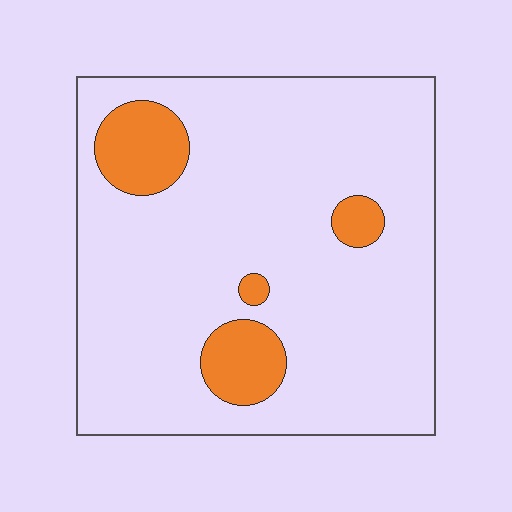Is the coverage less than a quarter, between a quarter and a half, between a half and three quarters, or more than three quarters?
Less than a quarter.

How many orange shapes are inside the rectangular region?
4.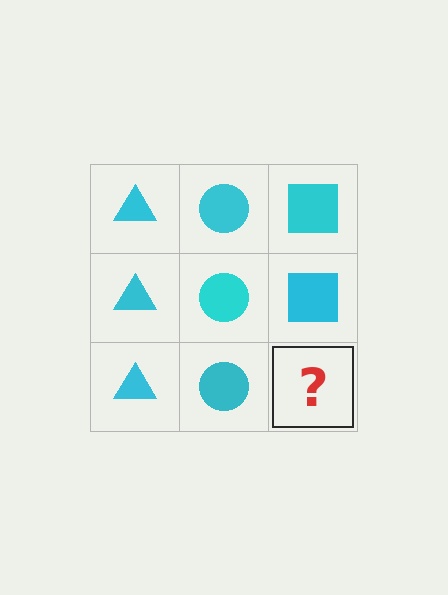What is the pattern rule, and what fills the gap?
The rule is that each column has a consistent shape. The gap should be filled with a cyan square.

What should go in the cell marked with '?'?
The missing cell should contain a cyan square.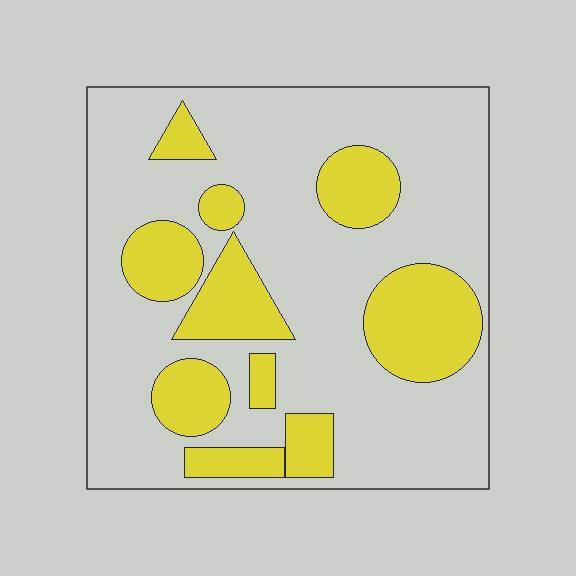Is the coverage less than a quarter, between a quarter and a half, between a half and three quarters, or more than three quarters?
Between a quarter and a half.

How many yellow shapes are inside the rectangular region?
10.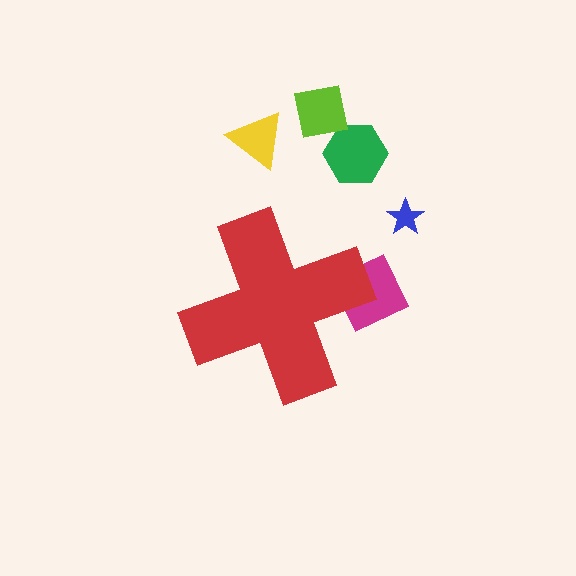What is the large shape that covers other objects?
A red cross.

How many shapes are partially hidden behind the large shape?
1 shape is partially hidden.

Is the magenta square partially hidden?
Yes, the magenta square is partially hidden behind the red cross.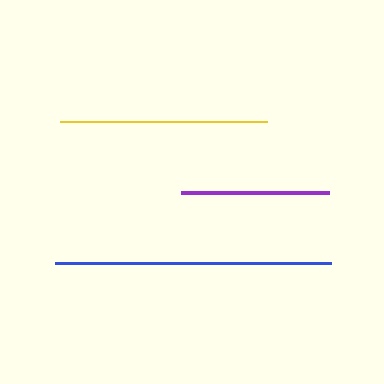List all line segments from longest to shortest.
From longest to shortest: blue, yellow, purple.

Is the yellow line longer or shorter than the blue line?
The blue line is longer than the yellow line.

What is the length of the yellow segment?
The yellow segment is approximately 208 pixels long.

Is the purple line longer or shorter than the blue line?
The blue line is longer than the purple line.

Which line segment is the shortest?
The purple line is the shortest at approximately 148 pixels.